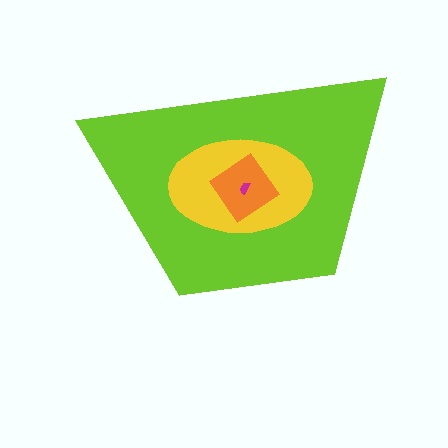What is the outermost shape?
The lime trapezoid.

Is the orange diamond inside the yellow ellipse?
Yes.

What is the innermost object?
The magenta semicircle.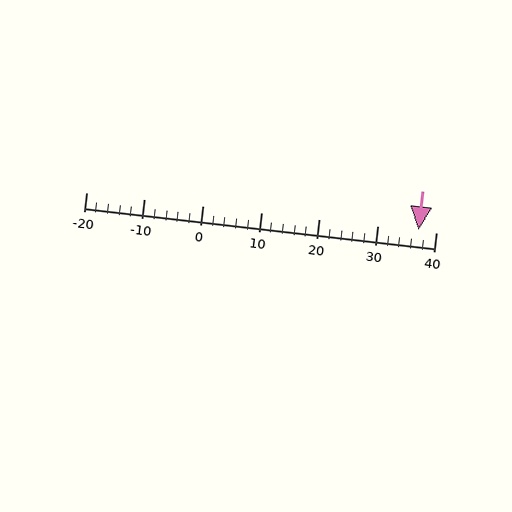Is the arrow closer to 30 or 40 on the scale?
The arrow is closer to 40.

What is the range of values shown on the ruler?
The ruler shows values from -20 to 40.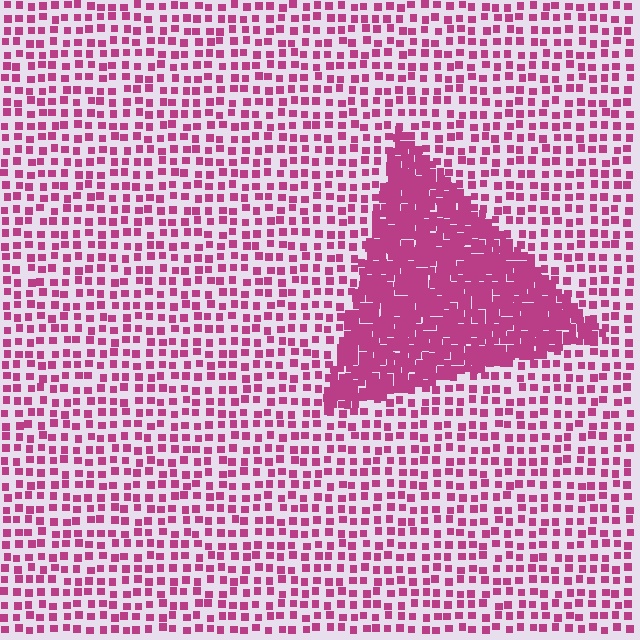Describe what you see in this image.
The image contains small magenta elements arranged at two different densities. A triangle-shaped region is visible where the elements are more densely packed than the surrounding area.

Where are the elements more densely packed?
The elements are more densely packed inside the triangle boundary.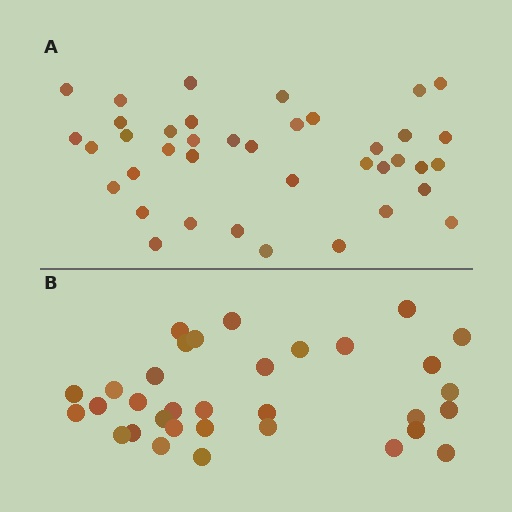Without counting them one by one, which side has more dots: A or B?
Region A (the top region) has more dots.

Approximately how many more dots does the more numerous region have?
Region A has about 6 more dots than region B.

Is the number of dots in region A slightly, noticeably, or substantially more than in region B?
Region A has only slightly more — the two regions are fairly close. The ratio is roughly 1.2 to 1.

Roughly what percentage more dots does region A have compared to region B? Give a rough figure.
About 20% more.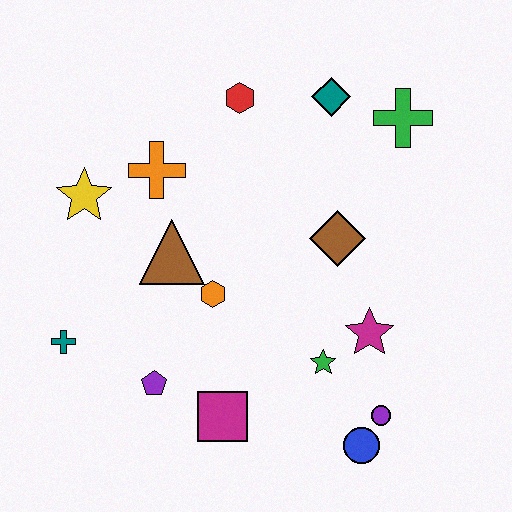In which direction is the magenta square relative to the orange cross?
The magenta square is below the orange cross.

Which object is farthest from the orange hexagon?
The green cross is farthest from the orange hexagon.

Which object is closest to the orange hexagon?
The brown triangle is closest to the orange hexagon.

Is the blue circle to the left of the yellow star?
No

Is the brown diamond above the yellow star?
No